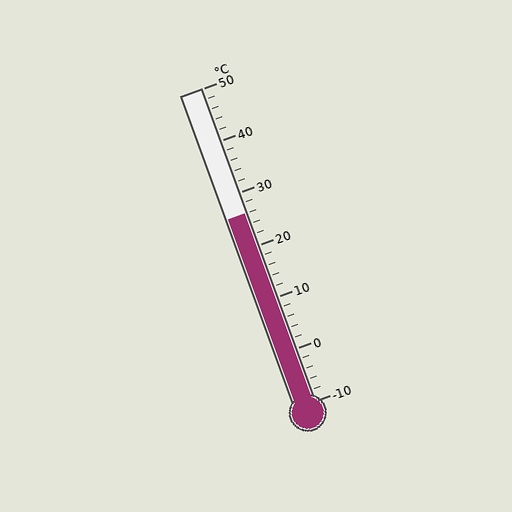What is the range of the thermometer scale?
The thermometer scale ranges from -10°C to 50°C.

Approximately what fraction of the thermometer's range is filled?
The thermometer is filled to approximately 60% of its range.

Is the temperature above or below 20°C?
The temperature is above 20°C.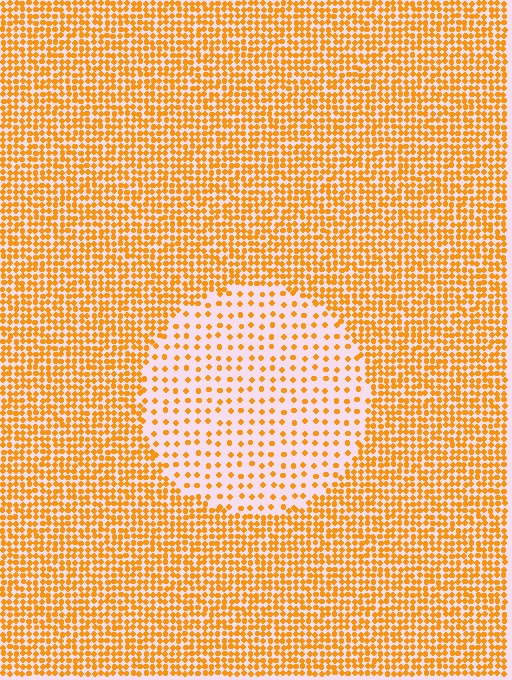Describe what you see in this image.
The image contains small orange elements arranged at two different densities. A circle-shaped region is visible where the elements are less densely packed than the surrounding area.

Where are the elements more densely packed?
The elements are more densely packed outside the circle boundary.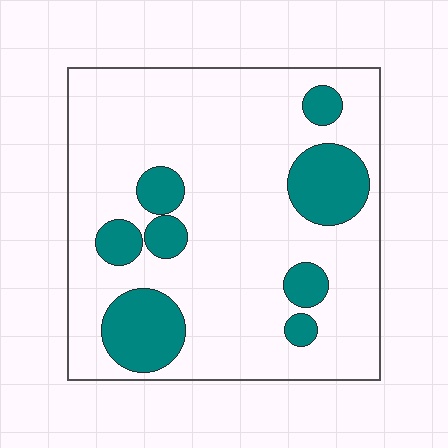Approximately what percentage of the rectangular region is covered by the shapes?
Approximately 20%.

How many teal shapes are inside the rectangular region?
8.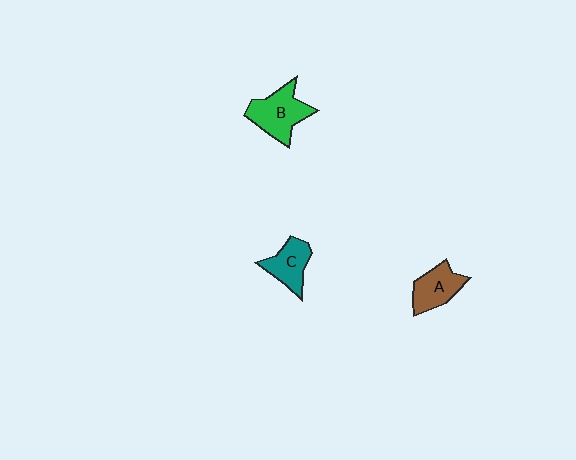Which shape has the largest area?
Shape B (green).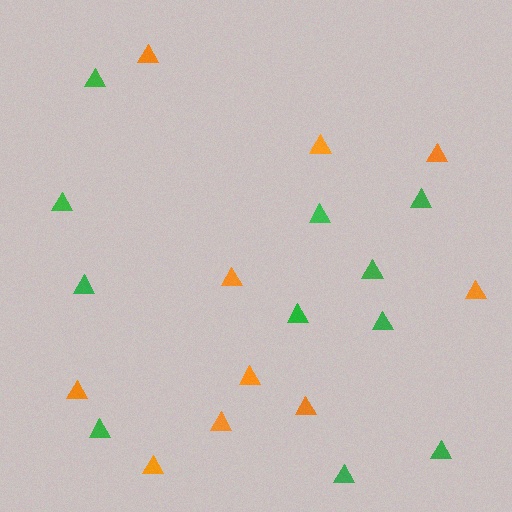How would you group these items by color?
There are 2 groups: one group of orange triangles (10) and one group of green triangles (11).